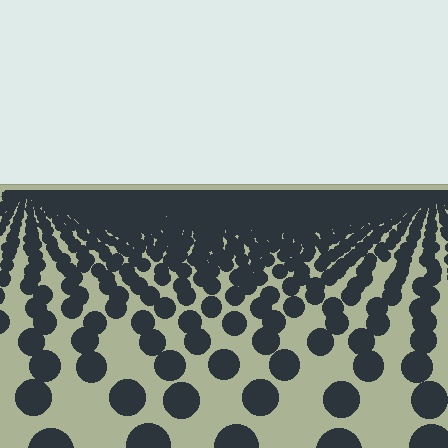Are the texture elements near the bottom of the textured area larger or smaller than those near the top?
Larger. Near the bottom, elements are closer to the viewer and appear at a bigger on-screen size.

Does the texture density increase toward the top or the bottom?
Density increases toward the top.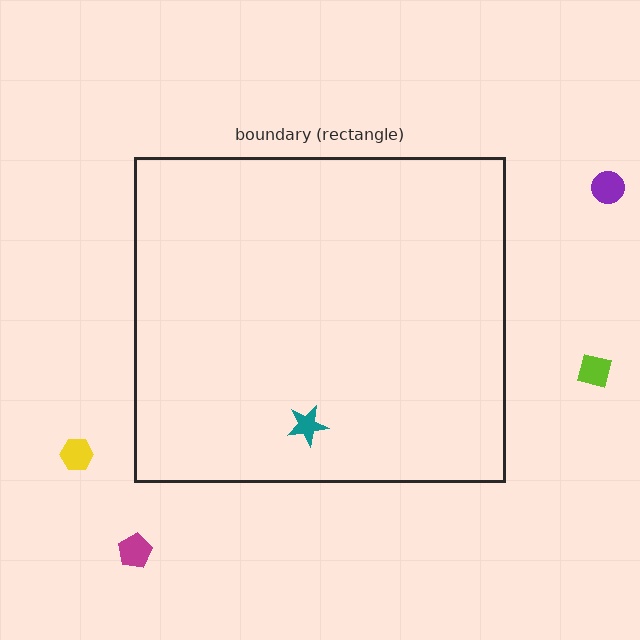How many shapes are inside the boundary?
1 inside, 4 outside.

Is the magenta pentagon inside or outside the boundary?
Outside.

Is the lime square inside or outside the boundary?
Outside.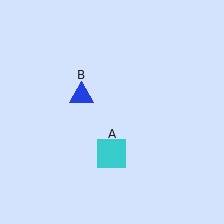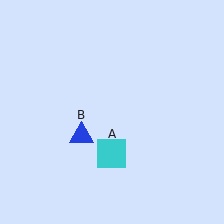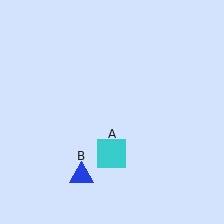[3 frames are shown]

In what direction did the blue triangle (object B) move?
The blue triangle (object B) moved down.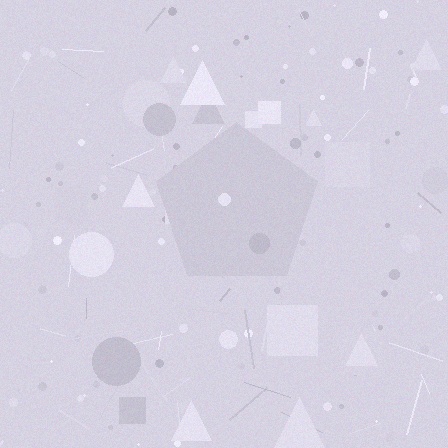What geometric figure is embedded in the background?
A pentagon is embedded in the background.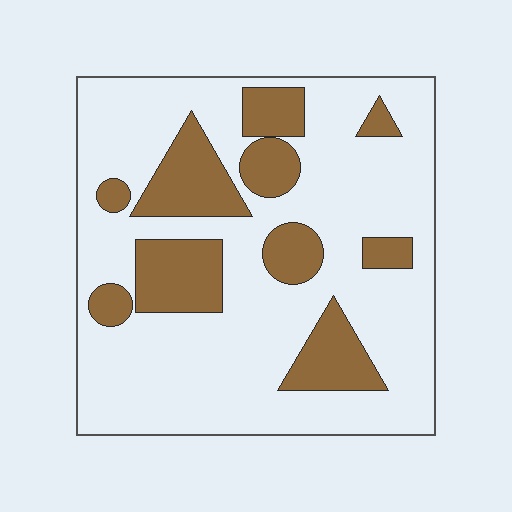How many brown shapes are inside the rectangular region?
10.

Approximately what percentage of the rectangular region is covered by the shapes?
Approximately 25%.